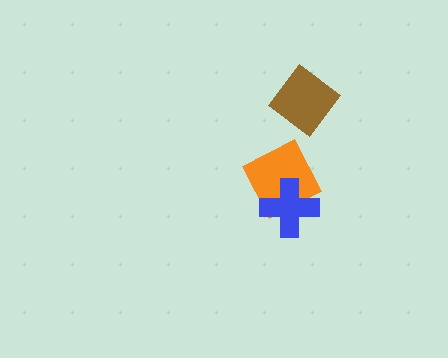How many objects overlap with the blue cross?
1 object overlaps with the blue cross.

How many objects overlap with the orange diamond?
1 object overlaps with the orange diamond.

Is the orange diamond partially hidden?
Yes, it is partially covered by another shape.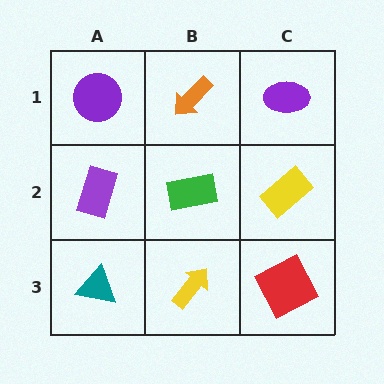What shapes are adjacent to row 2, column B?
An orange arrow (row 1, column B), a yellow arrow (row 3, column B), a purple rectangle (row 2, column A), a yellow rectangle (row 2, column C).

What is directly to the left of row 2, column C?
A green rectangle.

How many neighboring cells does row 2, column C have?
3.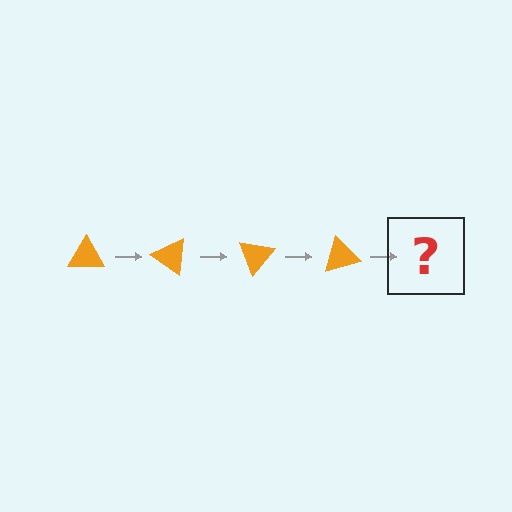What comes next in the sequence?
The next element should be an orange triangle rotated 140 degrees.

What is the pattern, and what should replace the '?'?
The pattern is that the triangle rotates 35 degrees each step. The '?' should be an orange triangle rotated 140 degrees.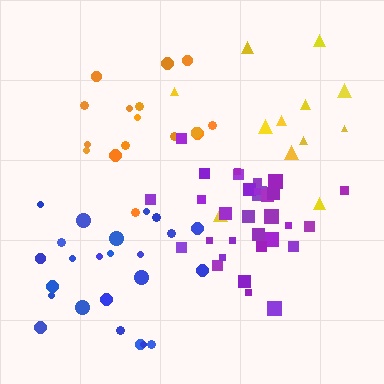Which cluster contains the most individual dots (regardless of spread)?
Purple (31).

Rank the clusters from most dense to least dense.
purple, blue, orange, yellow.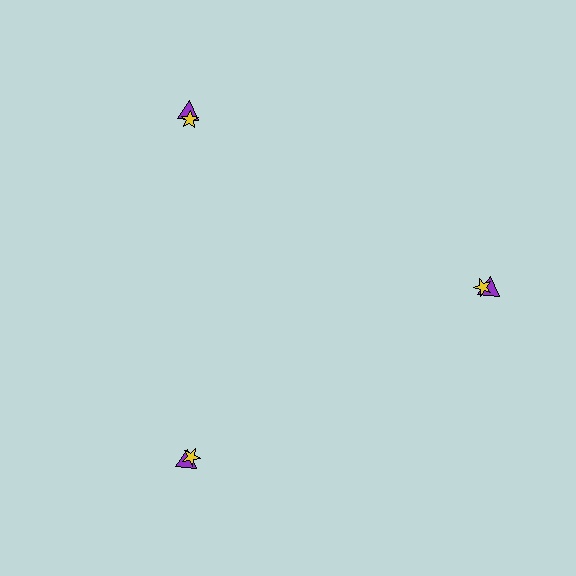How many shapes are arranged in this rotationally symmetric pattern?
There are 6 shapes, arranged in 3 groups of 2.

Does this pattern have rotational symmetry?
Yes, this pattern has 3-fold rotational symmetry. It looks the same after rotating 120 degrees around the center.